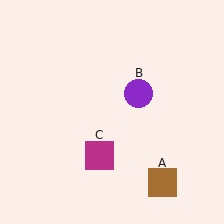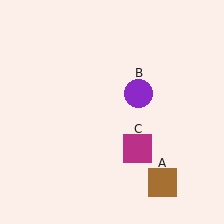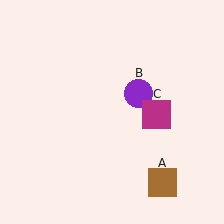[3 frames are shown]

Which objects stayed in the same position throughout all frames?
Brown square (object A) and purple circle (object B) remained stationary.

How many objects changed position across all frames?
1 object changed position: magenta square (object C).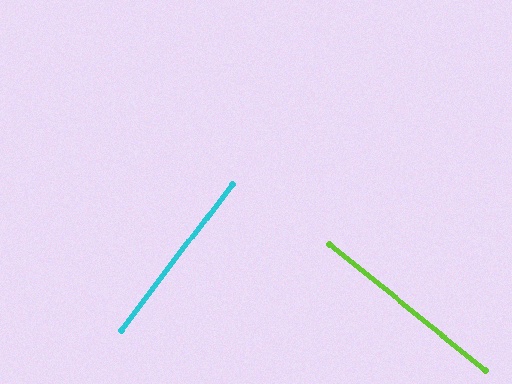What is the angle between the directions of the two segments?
Approximately 88 degrees.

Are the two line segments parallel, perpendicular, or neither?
Perpendicular — they meet at approximately 88°.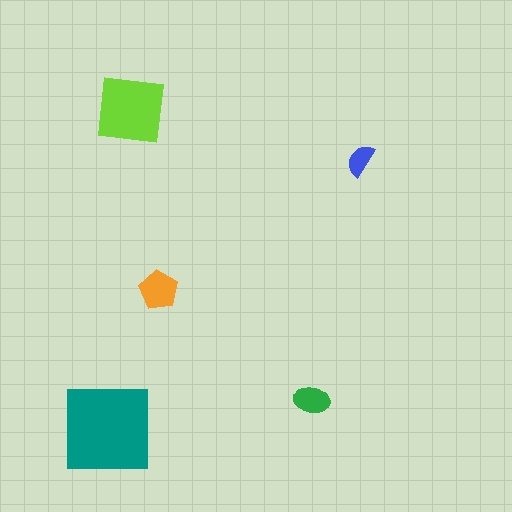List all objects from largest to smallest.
The teal square, the lime square, the orange pentagon, the green ellipse, the blue semicircle.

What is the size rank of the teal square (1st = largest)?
1st.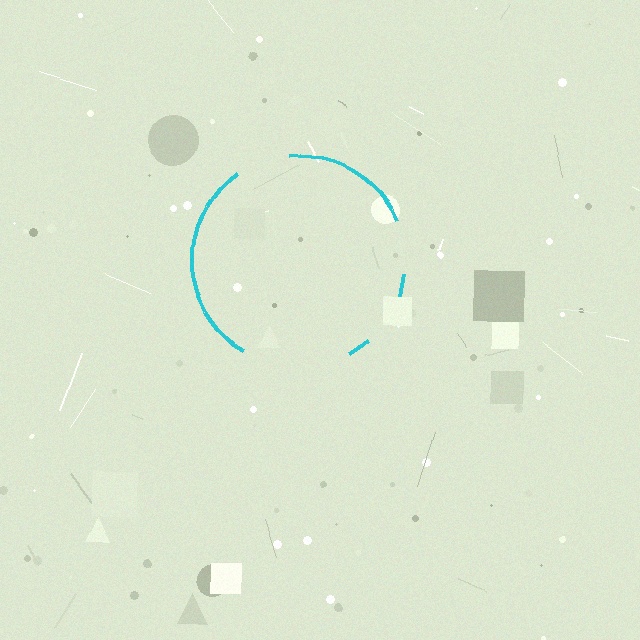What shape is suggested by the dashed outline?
The dashed outline suggests a circle.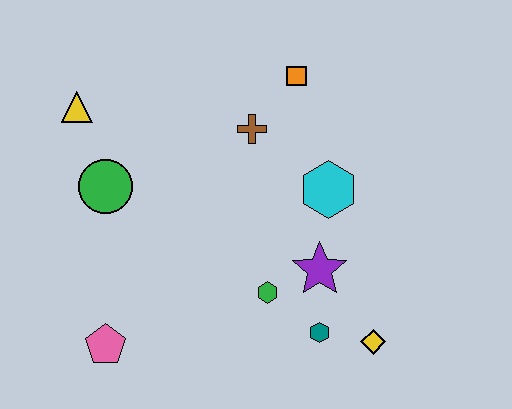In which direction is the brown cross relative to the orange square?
The brown cross is below the orange square.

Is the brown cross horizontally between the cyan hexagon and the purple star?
No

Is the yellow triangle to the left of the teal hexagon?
Yes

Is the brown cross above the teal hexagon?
Yes